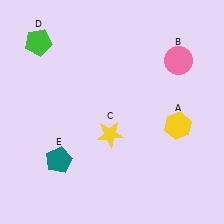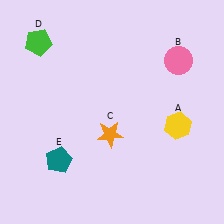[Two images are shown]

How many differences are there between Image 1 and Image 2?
There is 1 difference between the two images.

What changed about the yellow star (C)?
In Image 1, C is yellow. In Image 2, it changed to orange.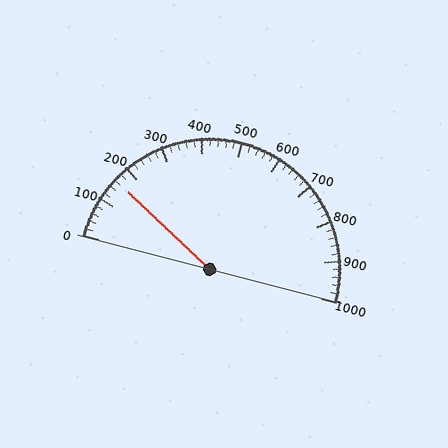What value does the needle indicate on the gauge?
The needle indicates approximately 160.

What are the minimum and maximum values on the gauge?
The gauge ranges from 0 to 1000.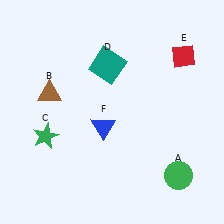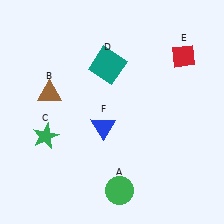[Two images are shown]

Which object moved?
The green circle (A) moved left.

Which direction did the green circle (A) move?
The green circle (A) moved left.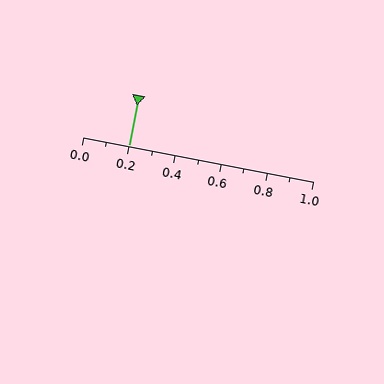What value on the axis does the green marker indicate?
The marker indicates approximately 0.2.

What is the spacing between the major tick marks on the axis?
The major ticks are spaced 0.2 apart.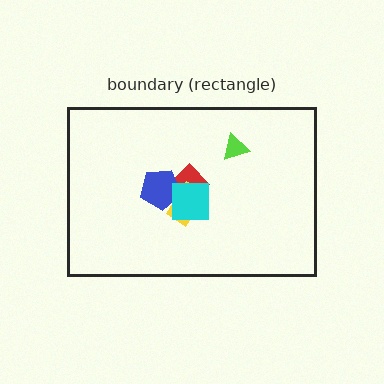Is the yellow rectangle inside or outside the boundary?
Inside.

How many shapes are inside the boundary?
5 inside, 0 outside.